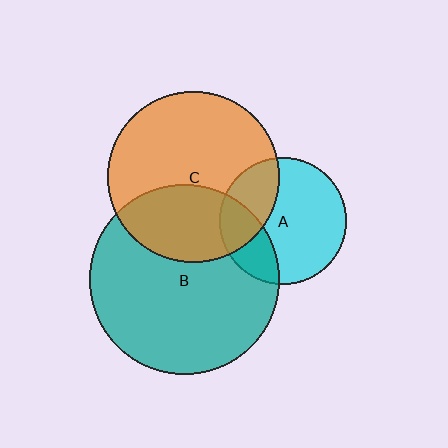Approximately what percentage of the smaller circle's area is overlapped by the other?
Approximately 25%.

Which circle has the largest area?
Circle B (teal).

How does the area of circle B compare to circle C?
Approximately 1.2 times.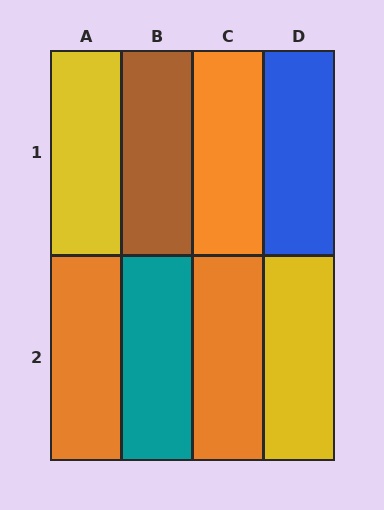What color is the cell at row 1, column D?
Blue.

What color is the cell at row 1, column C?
Orange.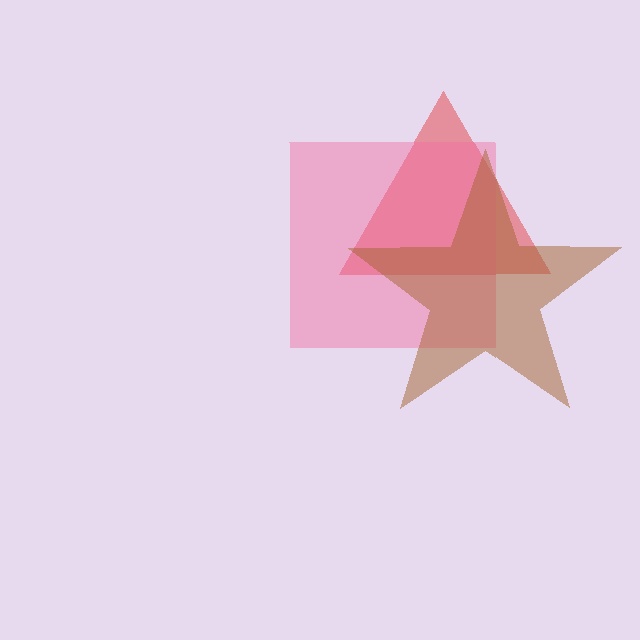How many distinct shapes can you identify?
There are 3 distinct shapes: a red triangle, a pink square, a brown star.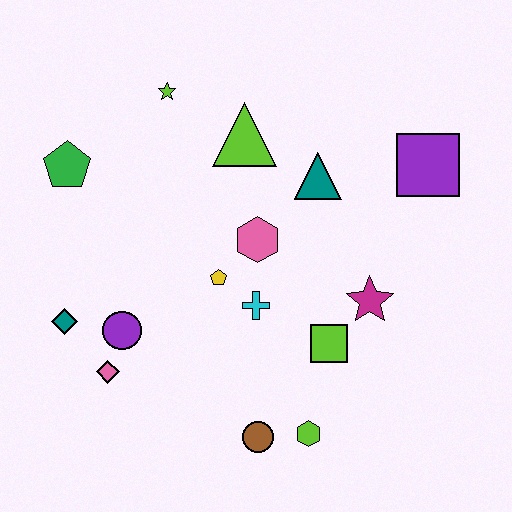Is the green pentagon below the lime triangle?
Yes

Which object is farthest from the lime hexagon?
The lime star is farthest from the lime hexagon.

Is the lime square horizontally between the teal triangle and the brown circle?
No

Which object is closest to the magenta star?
The lime square is closest to the magenta star.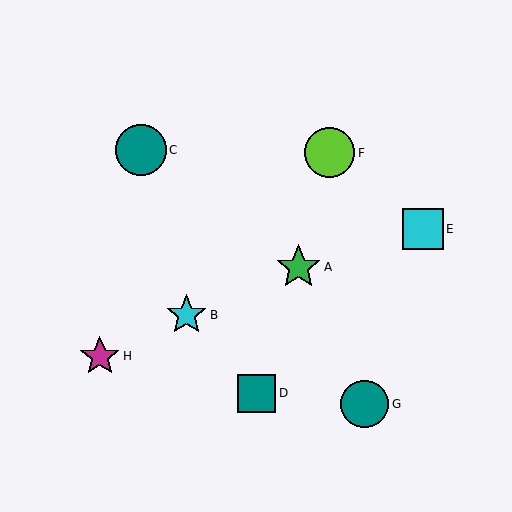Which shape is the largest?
The teal circle (labeled C) is the largest.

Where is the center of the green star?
The center of the green star is at (298, 267).